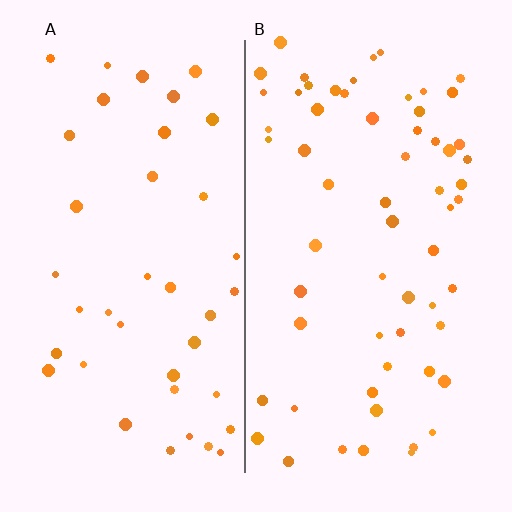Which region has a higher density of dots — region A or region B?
B (the right).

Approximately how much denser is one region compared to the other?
Approximately 1.6× — region B over region A.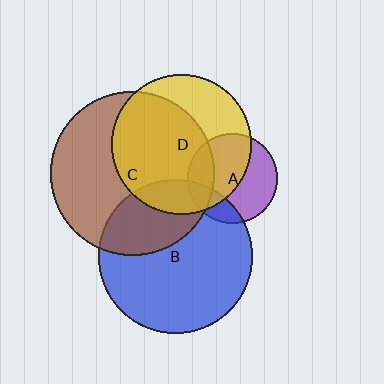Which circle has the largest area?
Circle C (brown).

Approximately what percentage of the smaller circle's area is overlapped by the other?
Approximately 20%.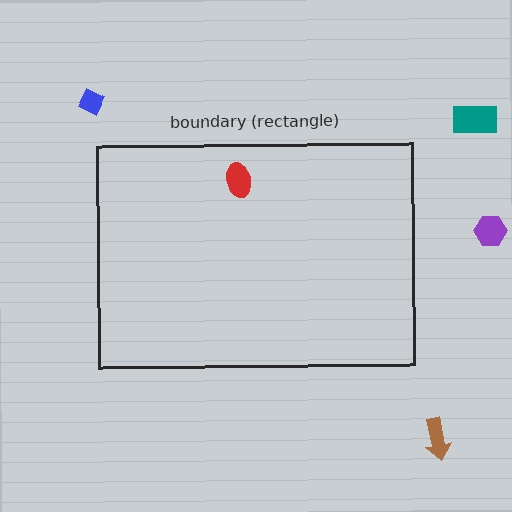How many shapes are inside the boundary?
1 inside, 4 outside.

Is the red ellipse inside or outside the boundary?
Inside.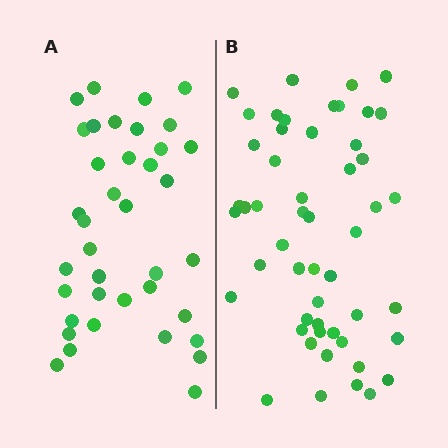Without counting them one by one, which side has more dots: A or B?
Region B (the right region) has more dots.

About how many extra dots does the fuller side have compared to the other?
Region B has approximately 15 more dots than region A.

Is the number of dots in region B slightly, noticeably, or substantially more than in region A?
Region B has noticeably more, but not dramatically so. The ratio is roughly 1.4 to 1.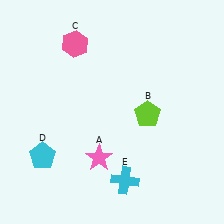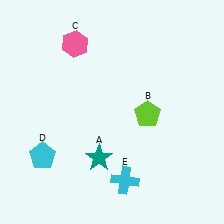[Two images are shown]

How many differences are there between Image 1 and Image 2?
There is 1 difference between the two images.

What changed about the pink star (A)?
In Image 1, A is pink. In Image 2, it changed to teal.